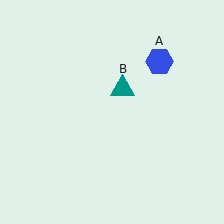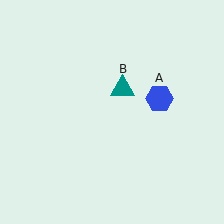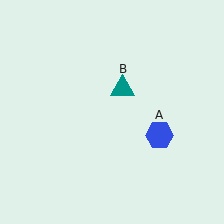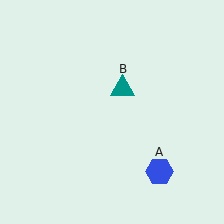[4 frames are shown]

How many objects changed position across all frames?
1 object changed position: blue hexagon (object A).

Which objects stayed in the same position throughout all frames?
Teal triangle (object B) remained stationary.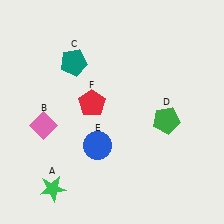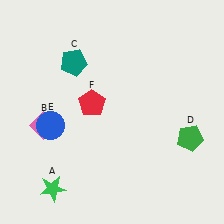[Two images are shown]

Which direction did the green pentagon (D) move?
The green pentagon (D) moved right.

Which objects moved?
The objects that moved are: the green pentagon (D), the blue circle (E).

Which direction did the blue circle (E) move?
The blue circle (E) moved left.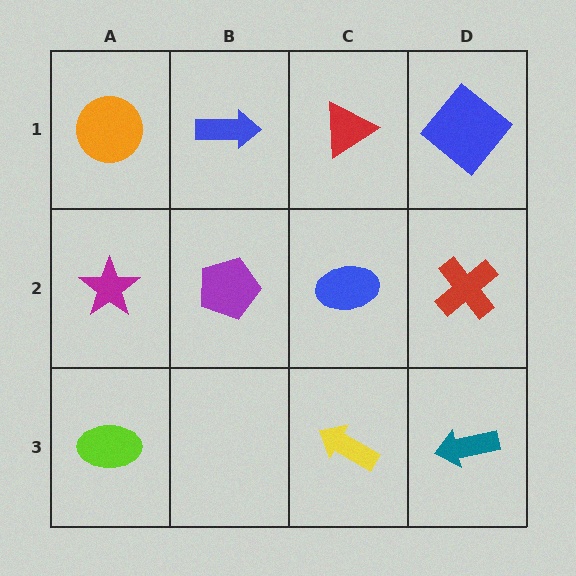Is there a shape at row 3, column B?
No, that cell is empty.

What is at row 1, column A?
An orange circle.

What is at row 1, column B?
A blue arrow.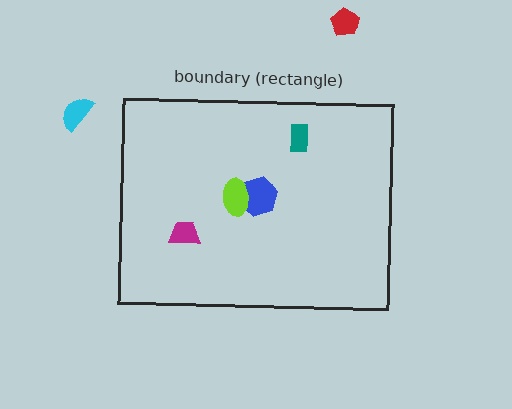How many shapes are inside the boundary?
4 inside, 2 outside.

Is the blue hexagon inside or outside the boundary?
Inside.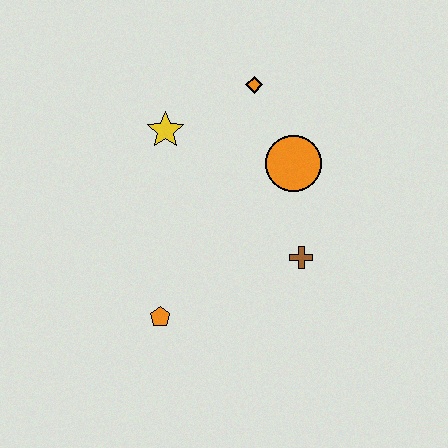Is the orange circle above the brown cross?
Yes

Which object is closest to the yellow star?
The orange diamond is closest to the yellow star.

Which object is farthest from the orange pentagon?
The orange diamond is farthest from the orange pentagon.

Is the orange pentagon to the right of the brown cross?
No